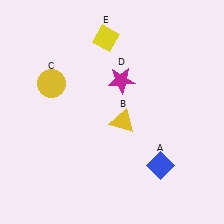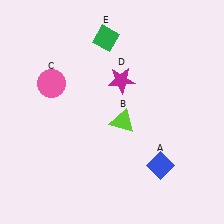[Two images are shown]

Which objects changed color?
B changed from yellow to lime. C changed from yellow to pink. E changed from yellow to green.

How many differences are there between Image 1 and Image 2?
There are 3 differences between the two images.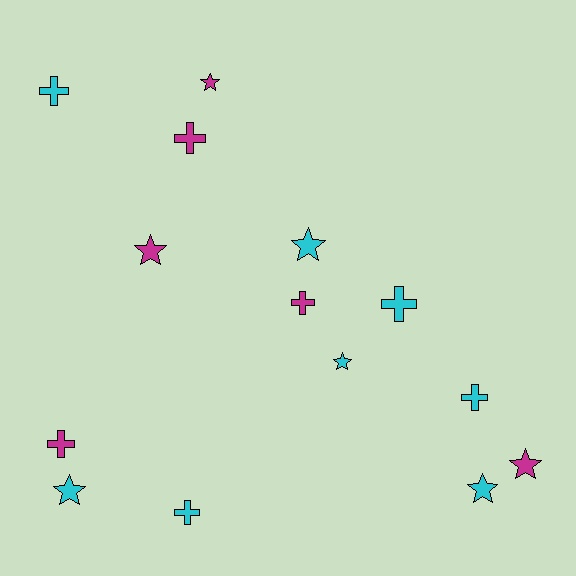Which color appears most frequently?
Cyan, with 8 objects.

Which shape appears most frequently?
Star, with 7 objects.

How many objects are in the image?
There are 14 objects.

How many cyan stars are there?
There are 4 cyan stars.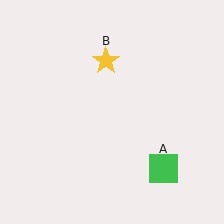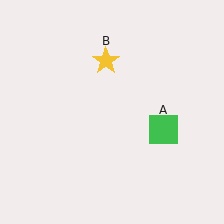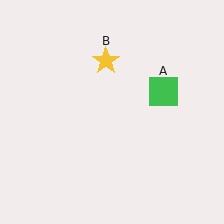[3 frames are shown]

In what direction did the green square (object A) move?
The green square (object A) moved up.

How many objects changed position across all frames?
1 object changed position: green square (object A).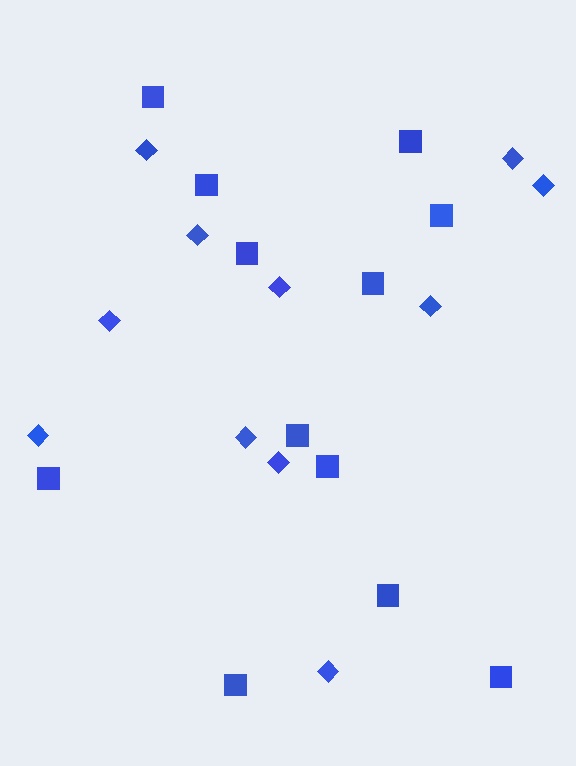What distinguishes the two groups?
There are 2 groups: one group of squares (12) and one group of diamonds (11).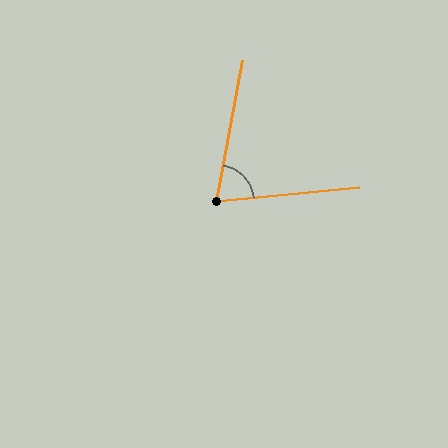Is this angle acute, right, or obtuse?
It is acute.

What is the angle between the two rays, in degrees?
Approximately 74 degrees.